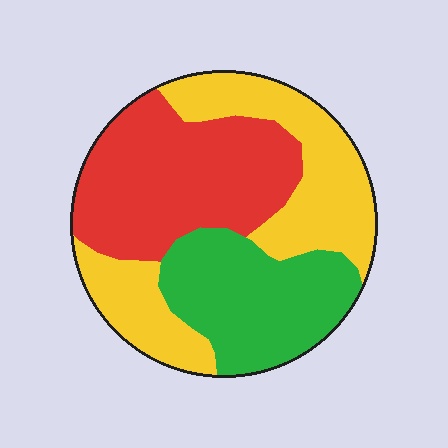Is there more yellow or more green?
Yellow.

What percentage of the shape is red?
Red takes up about three eighths (3/8) of the shape.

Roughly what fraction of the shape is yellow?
Yellow covers around 35% of the shape.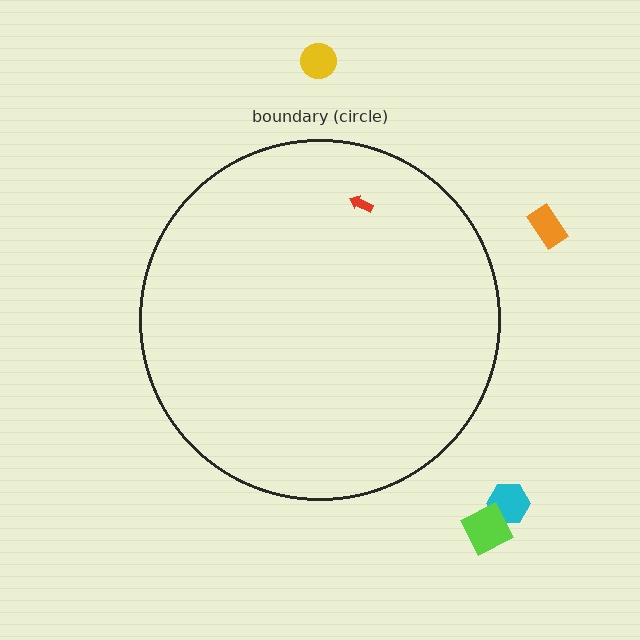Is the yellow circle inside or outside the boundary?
Outside.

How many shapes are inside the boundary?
1 inside, 4 outside.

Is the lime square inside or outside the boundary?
Outside.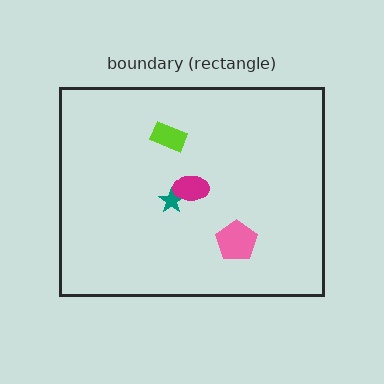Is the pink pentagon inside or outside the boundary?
Inside.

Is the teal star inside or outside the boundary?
Inside.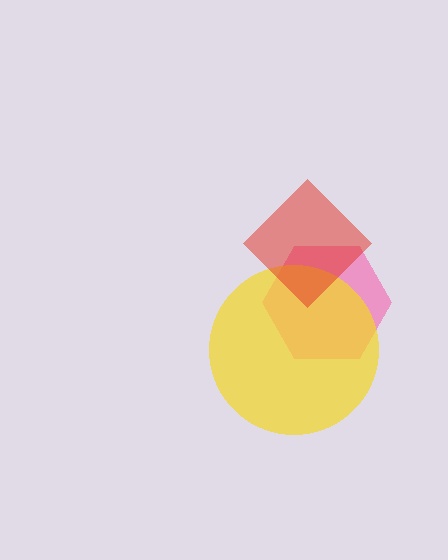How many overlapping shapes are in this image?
There are 3 overlapping shapes in the image.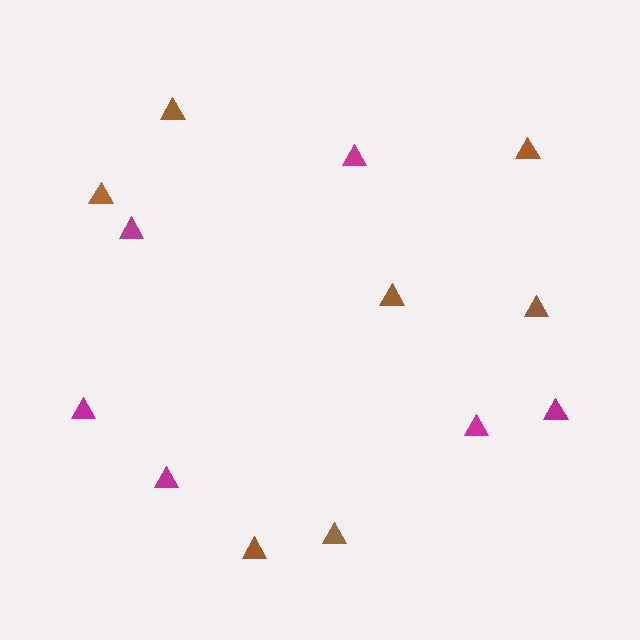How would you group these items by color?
There are 2 groups: one group of magenta triangles (6) and one group of brown triangles (7).